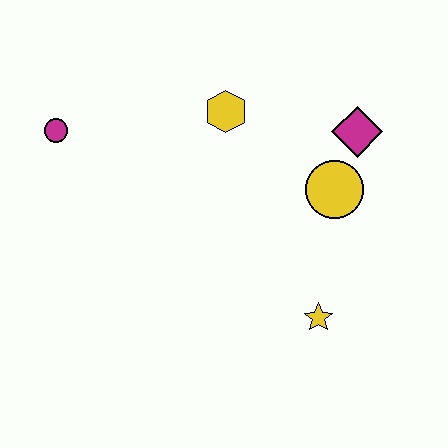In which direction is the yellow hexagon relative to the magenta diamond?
The yellow hexagon is to the left of the magenta diamond.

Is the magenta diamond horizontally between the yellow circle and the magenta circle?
No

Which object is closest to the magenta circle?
The yellow hexagon is closest to the magenta circle.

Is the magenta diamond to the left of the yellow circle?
No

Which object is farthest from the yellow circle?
The magenta circle is farthest from the yellow circle.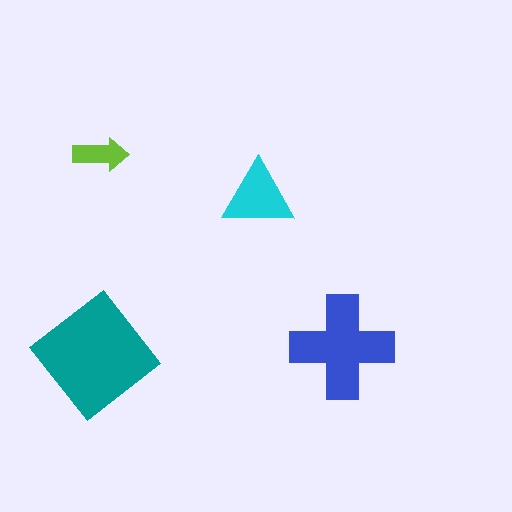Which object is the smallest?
The lime arrow.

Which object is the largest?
The teal diamond.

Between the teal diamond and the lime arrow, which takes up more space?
The teal diamond.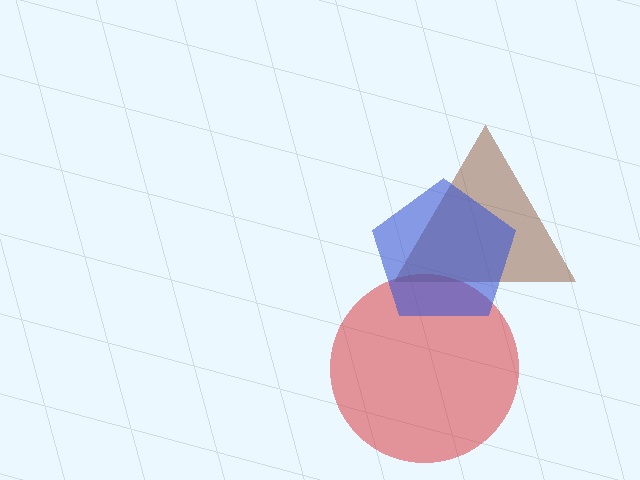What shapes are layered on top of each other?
The layered shapes are: a red circle, a brown triangle, a blue pentagon.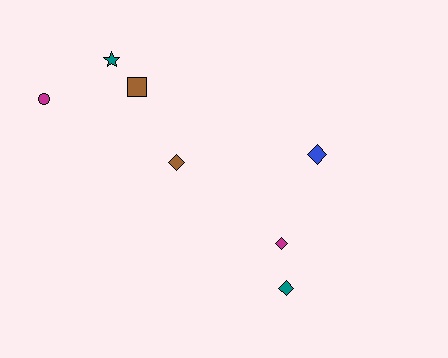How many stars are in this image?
There is 1 star.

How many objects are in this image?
There are 7 objects.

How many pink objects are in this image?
There are no pink objects.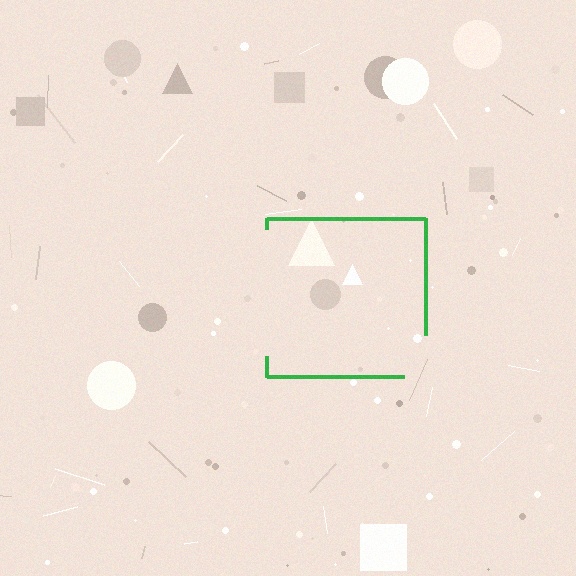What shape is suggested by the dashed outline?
The dashed outline suggests a square.